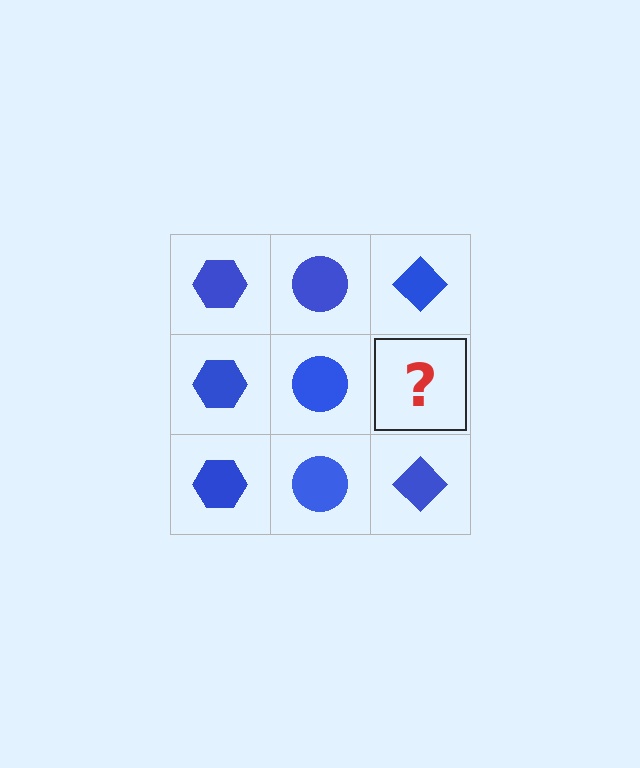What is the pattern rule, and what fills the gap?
The rule is that each column has a consistent shape. The gap should be filled with a blue diamond.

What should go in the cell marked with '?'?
The missing cell should contain a blue diamond.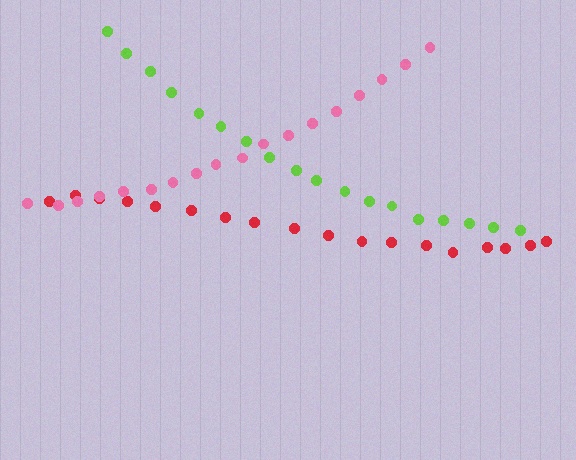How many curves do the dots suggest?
There are 3 distinct paths.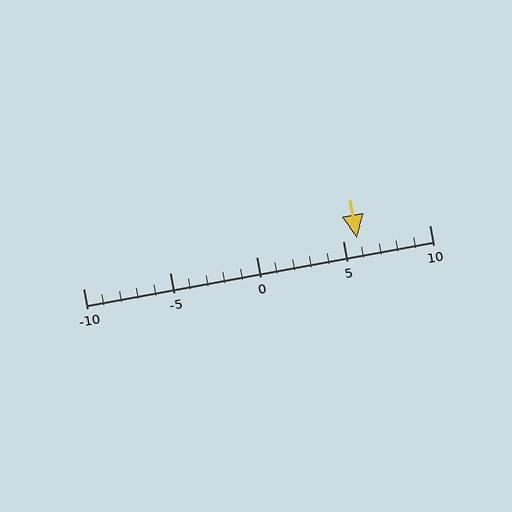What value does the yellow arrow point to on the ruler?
The yellow arrow points to approximately 6.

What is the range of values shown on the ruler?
The ruler shows values from -10 to 10.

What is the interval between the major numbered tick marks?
The major tick marks are spaced 5 units apart.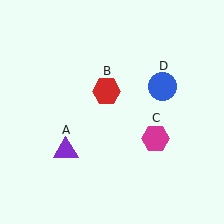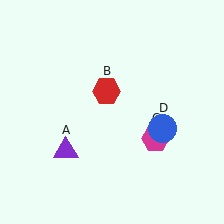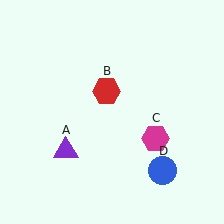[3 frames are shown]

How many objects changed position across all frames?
1 object changed position: blue circle (object D).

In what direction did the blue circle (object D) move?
The blue circle (object D) moved down.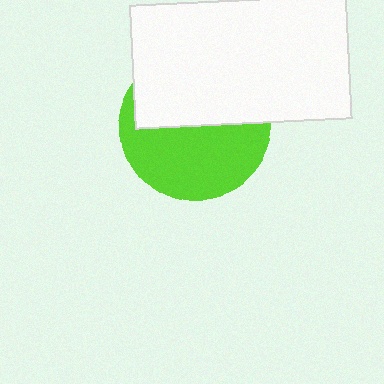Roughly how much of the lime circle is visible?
About half of it is visible (roughly 51%).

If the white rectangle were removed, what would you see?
You would see the complete lime circle.